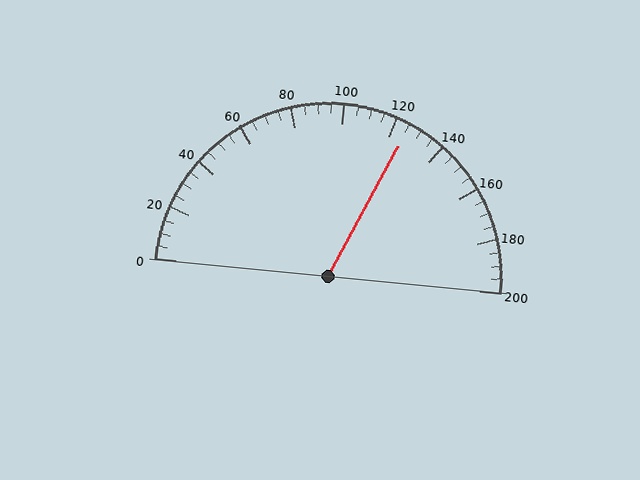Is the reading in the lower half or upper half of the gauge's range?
The reading is in the upper half of the range (0 to 200).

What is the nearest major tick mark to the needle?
The nearest major tick mark is 120.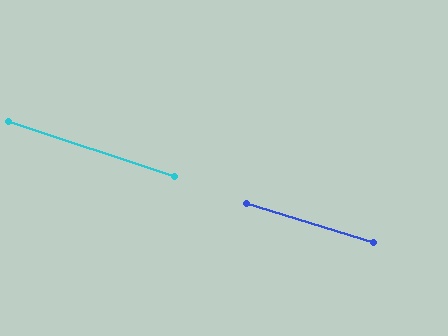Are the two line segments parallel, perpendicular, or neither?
Parallel — their directions differ by only 1.2°.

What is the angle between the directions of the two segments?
Approximately 1 degree.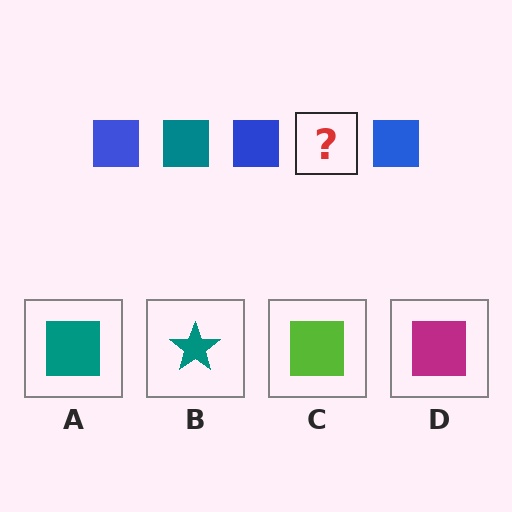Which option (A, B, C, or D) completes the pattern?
A.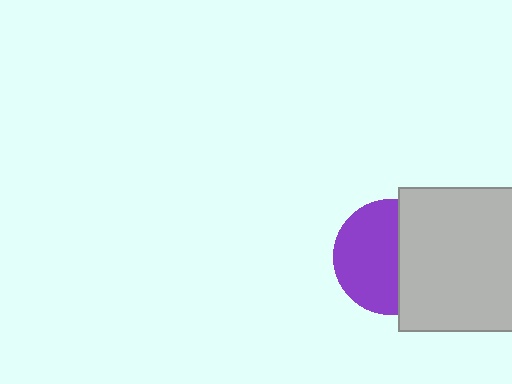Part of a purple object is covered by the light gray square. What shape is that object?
It is a circle.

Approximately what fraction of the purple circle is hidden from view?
Roughly 43% of the purple circle is hidden behind the light gray square.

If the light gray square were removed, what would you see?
You would see the complete purple circle.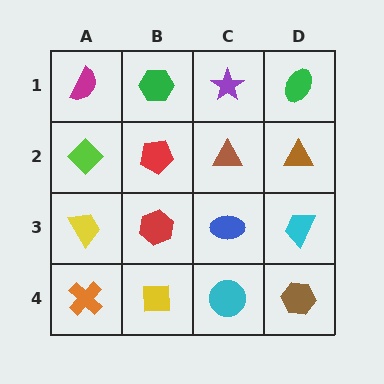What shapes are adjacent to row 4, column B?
A red hexagon (row 3, column B), an orange cross (row 4, column A), a cyan circle (row 4, column C).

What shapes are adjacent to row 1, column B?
A red pentagon (row 2, column B), a magenta semicircle (row 1, column A), a purple star (row 1, column C).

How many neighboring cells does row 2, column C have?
4.